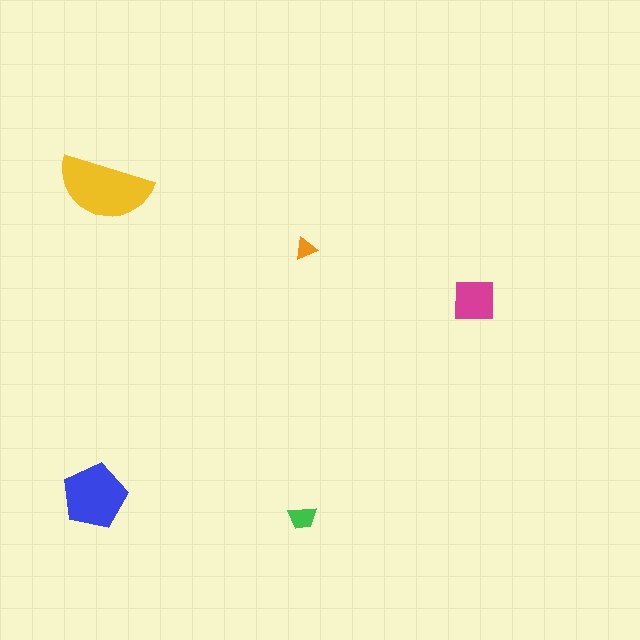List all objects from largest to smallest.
The yellow semicircle, the blue pentagon, the magenta square, the green trapezoid, the orange triangle.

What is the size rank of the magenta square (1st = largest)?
3rd.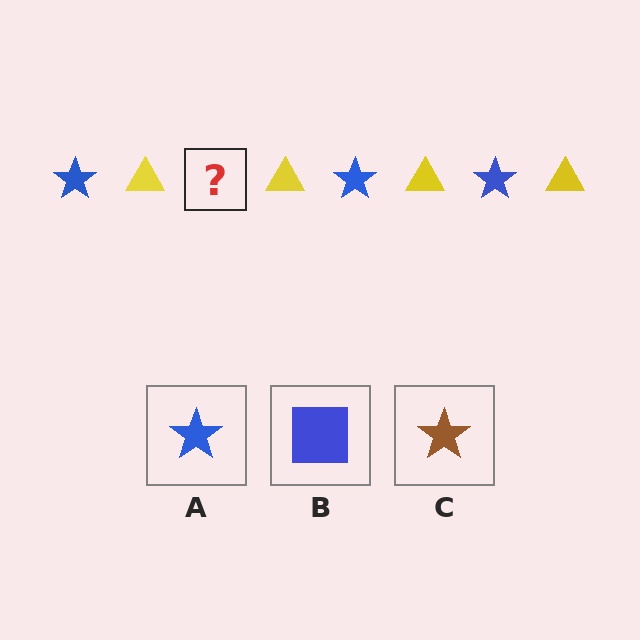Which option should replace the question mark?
Option A.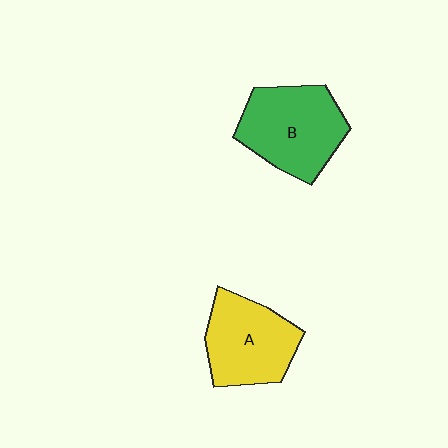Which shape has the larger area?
Shape B (green).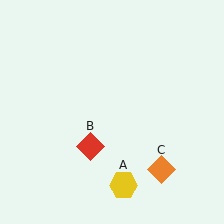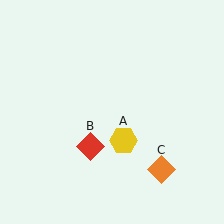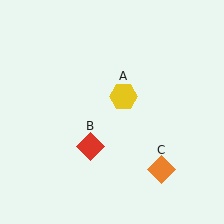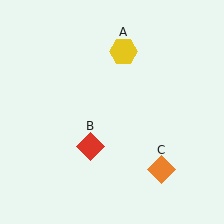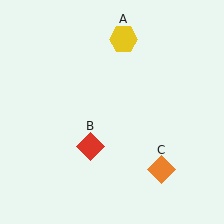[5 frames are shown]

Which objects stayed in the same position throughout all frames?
Red diamond (object B) and orange diamond (object C) remained stationary.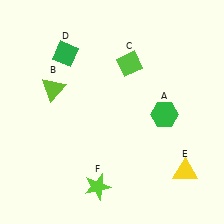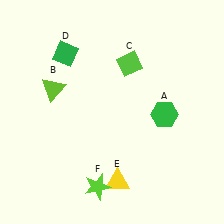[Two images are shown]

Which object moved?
The yellow triangle (E) moved left.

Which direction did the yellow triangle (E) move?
The yellow triangle (E) moved left.